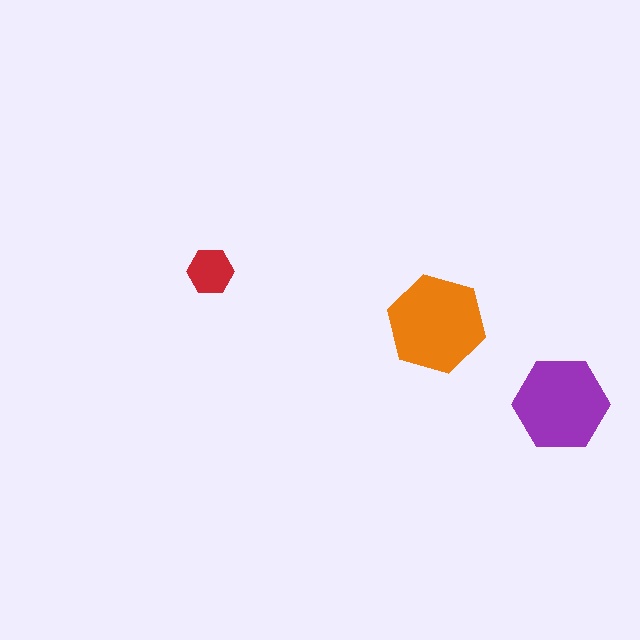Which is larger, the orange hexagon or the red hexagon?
The orange one.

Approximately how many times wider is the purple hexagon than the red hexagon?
About 2 times wider.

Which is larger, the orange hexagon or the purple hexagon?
The orange one.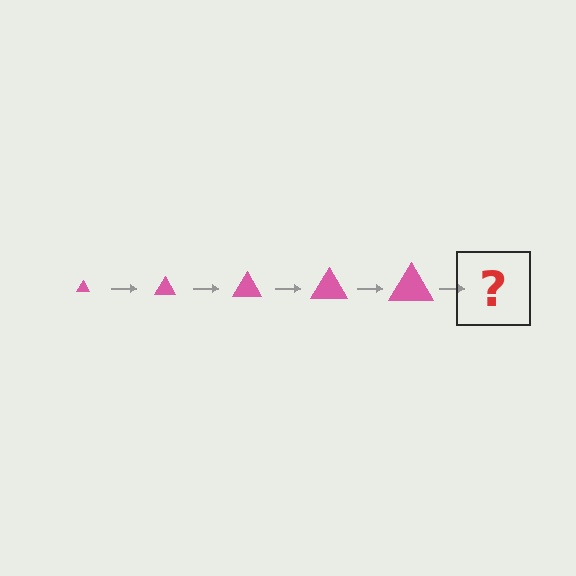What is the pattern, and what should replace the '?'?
The pattern is that the triangle gets progressively larger each step. The '?' should be a pink triangle, larger than the previous one.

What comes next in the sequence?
The next element should be a pink triangle, larger than the previous one.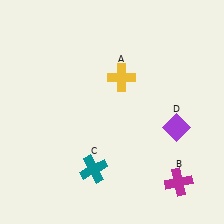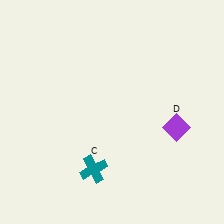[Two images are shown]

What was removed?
The magenta cross (B), the yellow cross (A) were removed in Image 2.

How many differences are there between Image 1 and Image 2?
There are 2 differences between the two images.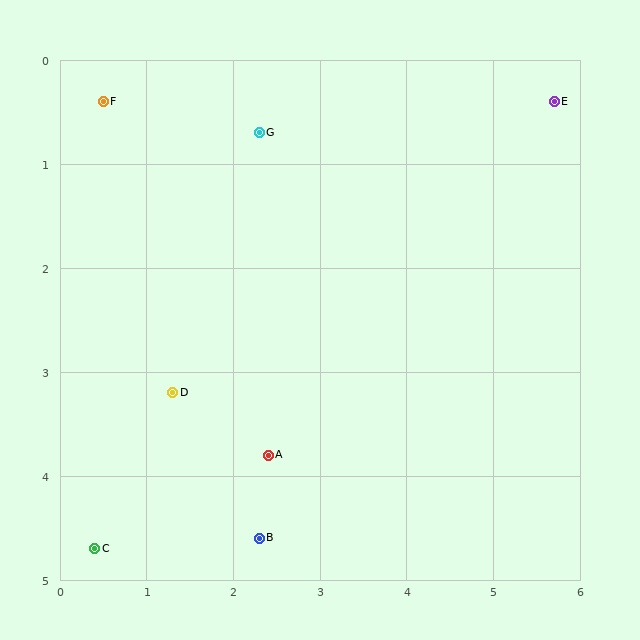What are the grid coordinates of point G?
Point G is at approximately (2.3, 0.7).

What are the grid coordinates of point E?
Point E is at approximately (5.7, 0.4).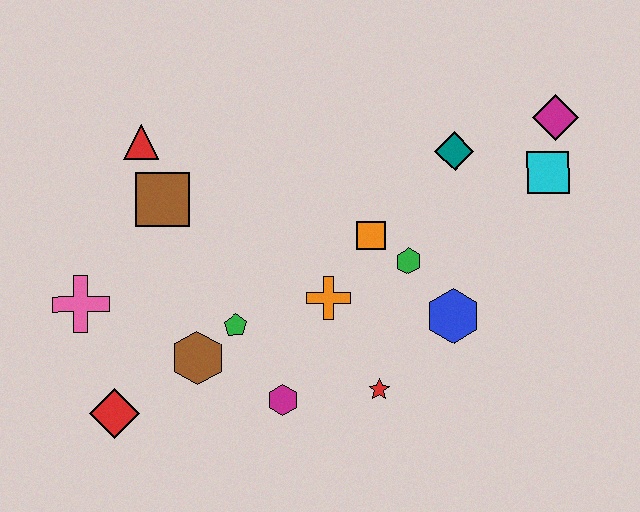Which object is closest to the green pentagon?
The brown hexagon is closest to the green pentagon.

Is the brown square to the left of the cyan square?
Yes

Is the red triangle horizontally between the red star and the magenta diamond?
No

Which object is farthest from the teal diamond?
The red diamond is farthest from the teal diamond.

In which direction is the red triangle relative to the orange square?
The red triangle is to the left of the orange square.